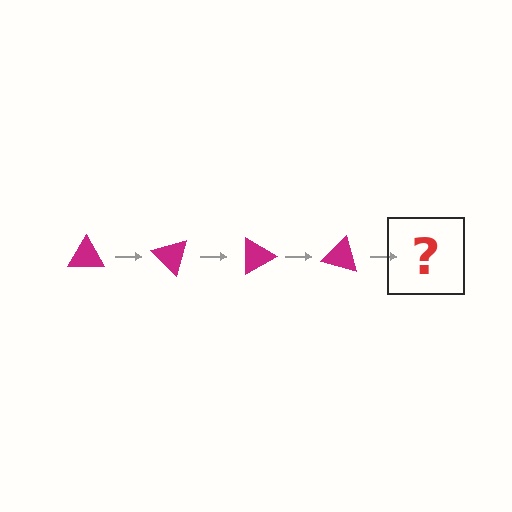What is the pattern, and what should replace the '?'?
The pattern is that the triangle rotates 45 degrees each step. The '?' should be a magenta triangle rotated 180 degrees.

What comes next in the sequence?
The next element should be a magenta triangle rotated 180 degrees.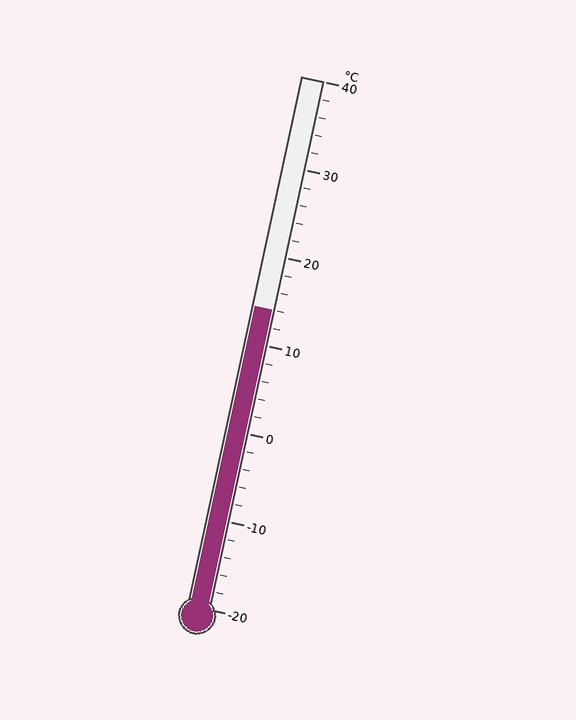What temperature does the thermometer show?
The thermometer shows approximately 14°C.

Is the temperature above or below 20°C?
The temperature is below 20°C.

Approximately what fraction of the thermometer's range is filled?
The thermometer is filled to approximately 55% of its range.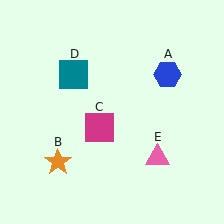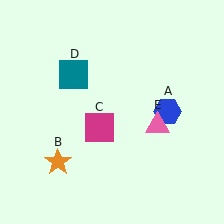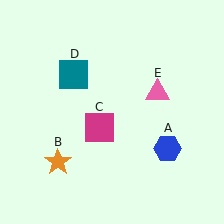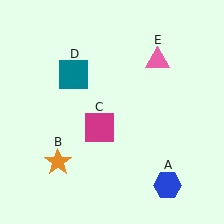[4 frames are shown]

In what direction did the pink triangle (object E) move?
The pink triangle (object E) moved up.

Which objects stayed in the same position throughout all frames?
Orange star (object B) and magenta square (object C) and teal square (object D) remained stationary.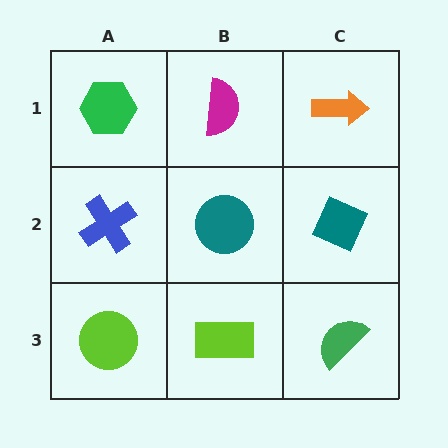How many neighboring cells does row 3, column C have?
2.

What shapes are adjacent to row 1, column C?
A teal diamond (row 2, column C), a magenta semicircle (row 1, column B).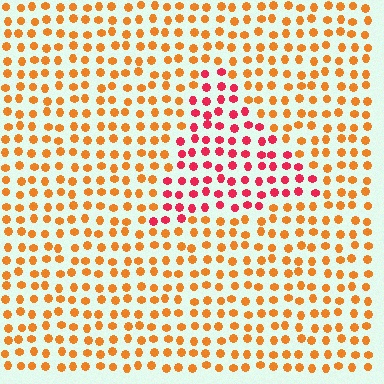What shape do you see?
I see a triangle.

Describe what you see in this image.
The image is filled with small orange elements in a uniform arrangement. A triangle-shaped region is visible where the elements are tinted to a slightly different hue, forming a subtle color boundary.